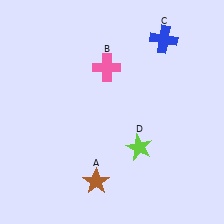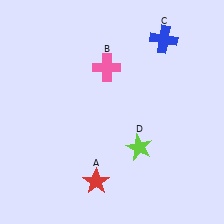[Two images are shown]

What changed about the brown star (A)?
In Image 1, A is brown. In Image 2, it changed to red.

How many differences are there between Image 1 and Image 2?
There is 1 difference between the two images.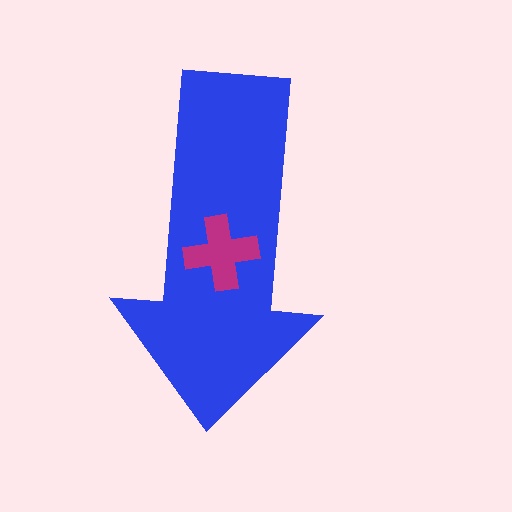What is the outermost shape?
The blue arrow.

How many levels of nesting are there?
2.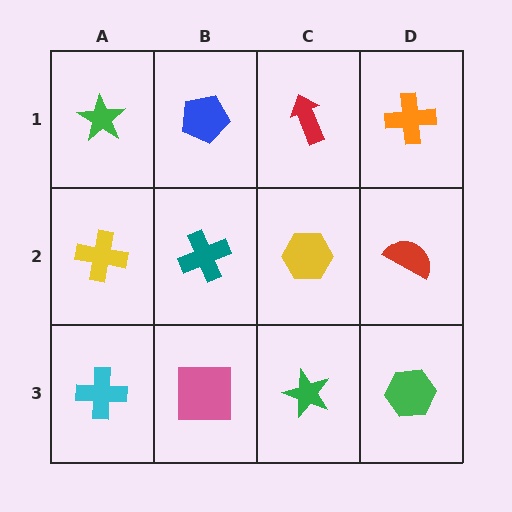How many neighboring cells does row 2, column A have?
3.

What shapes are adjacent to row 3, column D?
A red semicircle (row 2, column D), a green star (row 3, column C).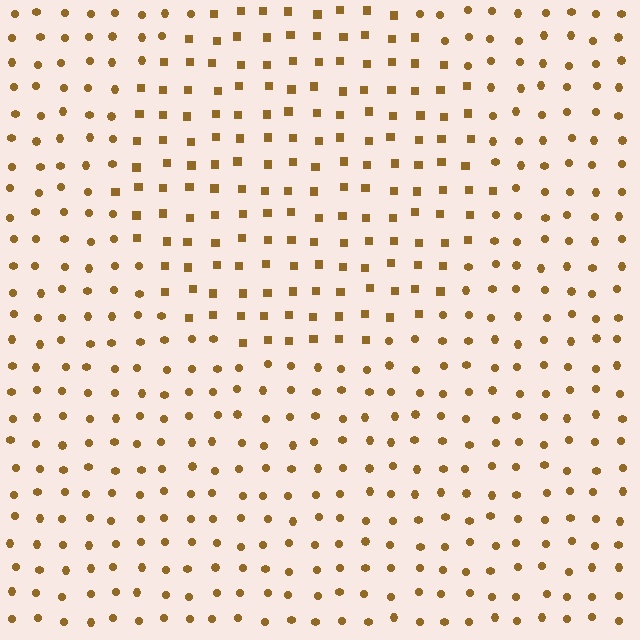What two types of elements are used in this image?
The image uses squares inside the circle region and circles outside it.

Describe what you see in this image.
The image is filled with small brown elements arranged in a uniform grid. A circle-shaped region contains squares, while the surrounding area contains circles. The boundary is defined purely by the change in element shape.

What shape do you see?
I see a circle.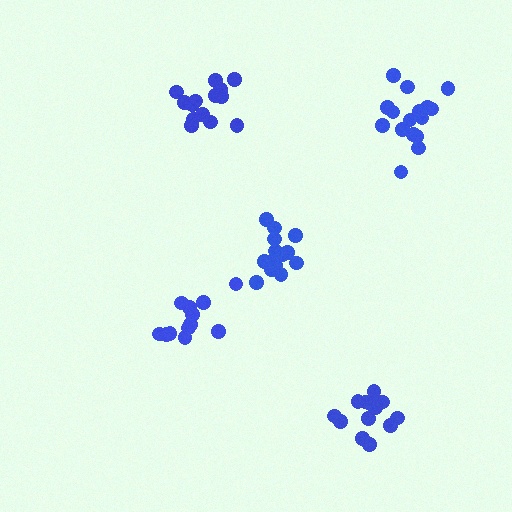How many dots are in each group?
Group 1: 12 dots, Group 2: 14 dots, Group 3: 13 dots, Group 4: 16 dots, Group 5: 14 dots (69 total).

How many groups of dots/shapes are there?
There are 5 groups.